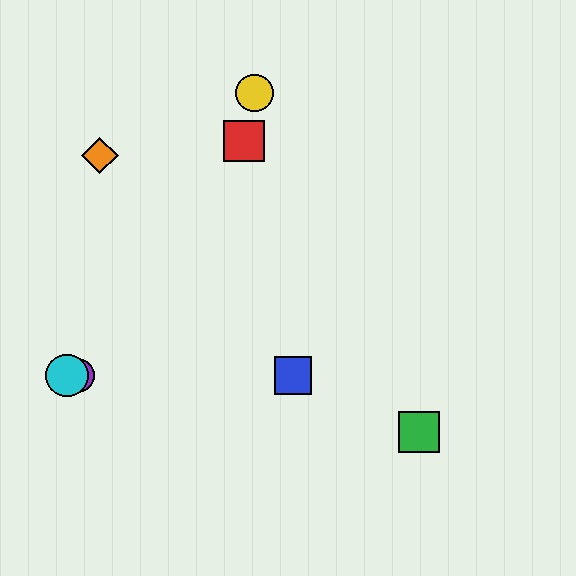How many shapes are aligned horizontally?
3 shapes (the blue square, the purple circle, the cyan circle) are aligned horizontally.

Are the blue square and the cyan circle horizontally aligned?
Yes, both are at y≈376.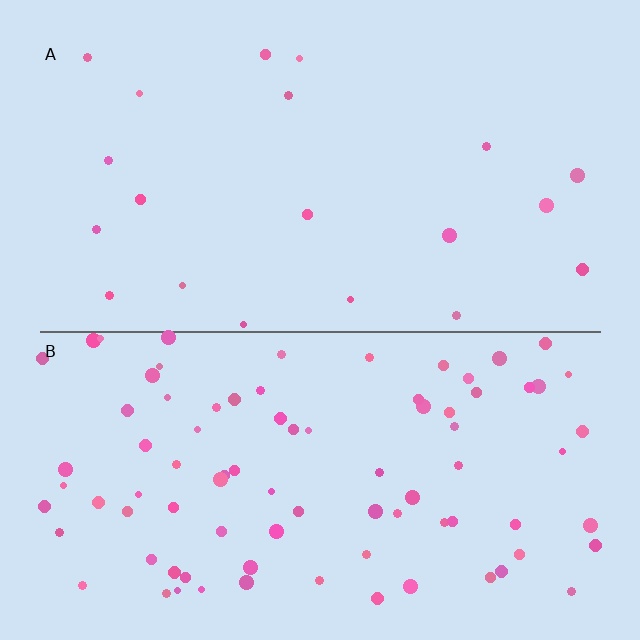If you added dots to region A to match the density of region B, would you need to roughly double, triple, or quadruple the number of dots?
Approximately quadruple.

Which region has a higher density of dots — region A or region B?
B (the bottom).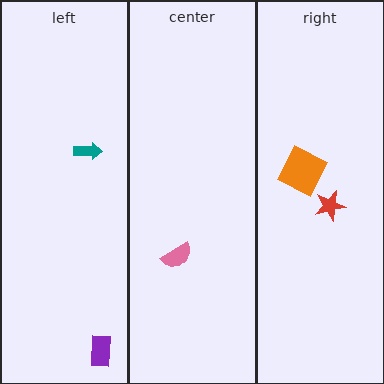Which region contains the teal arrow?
The left region.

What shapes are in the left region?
The purple rectangle, the teal arrow.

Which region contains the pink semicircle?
The center region.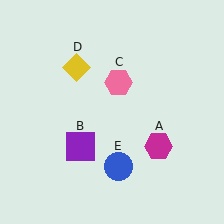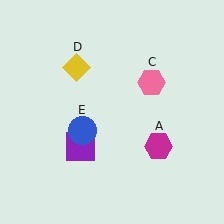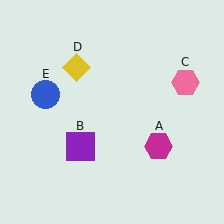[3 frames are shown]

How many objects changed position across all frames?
2 objects changed position: pink hexagon (object C), blue circle (object E).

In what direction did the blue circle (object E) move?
The blue circle (object E) moved up and to the left.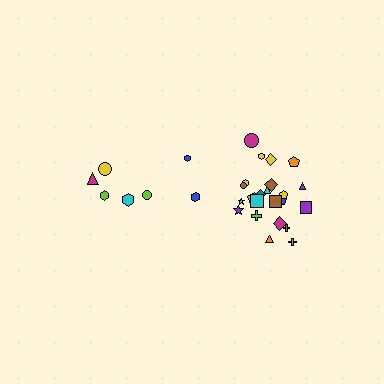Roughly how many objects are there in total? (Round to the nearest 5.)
Roughly 30 objects in total.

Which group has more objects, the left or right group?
The right group.